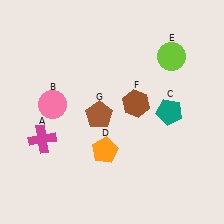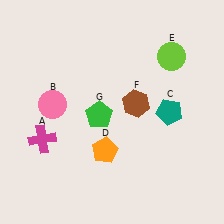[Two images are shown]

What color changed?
The pentagon (G) changed from brown in Image 1 to green in Image 2.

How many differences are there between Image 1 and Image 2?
There is 1 difference between the two images.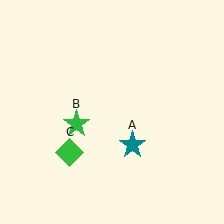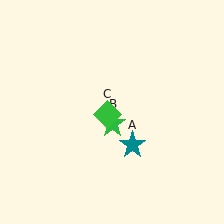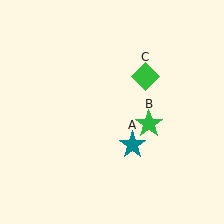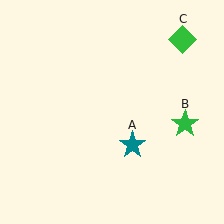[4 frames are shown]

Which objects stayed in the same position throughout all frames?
Teal star (object A) remained stationary.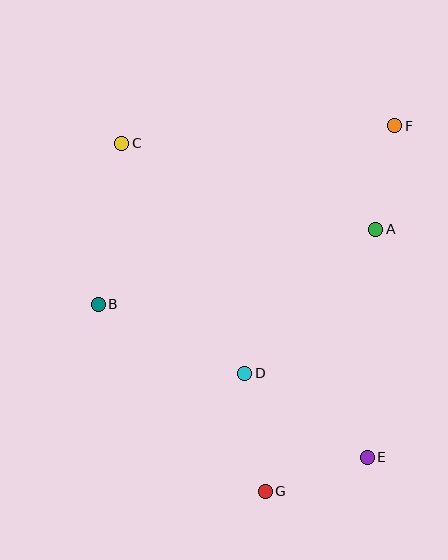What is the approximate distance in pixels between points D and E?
The distance between D and E is approximately 149 pixels.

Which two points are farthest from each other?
Points C and E are farthest from each other.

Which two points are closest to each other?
Points A and F are closest to each other.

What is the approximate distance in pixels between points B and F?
The distance between B and F is approximately 346 pixels.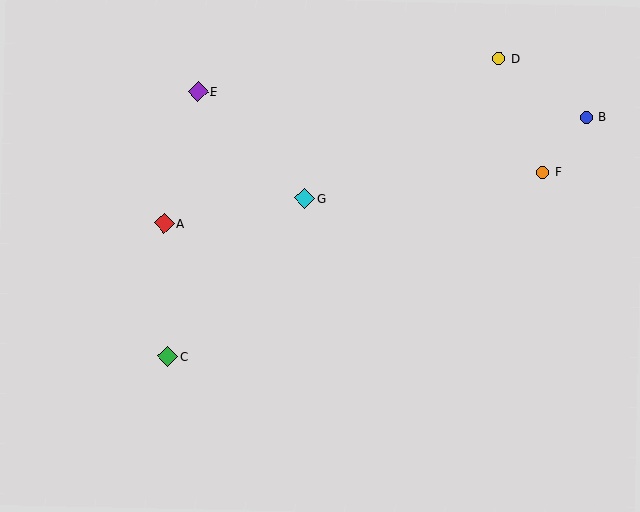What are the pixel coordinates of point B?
Point B is at (586, 117).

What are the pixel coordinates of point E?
Point E is at (198, 92).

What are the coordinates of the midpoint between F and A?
The midpoint between F and A is at (353, 198).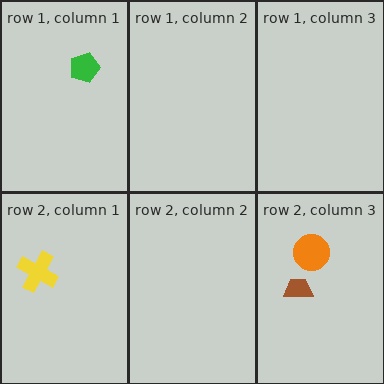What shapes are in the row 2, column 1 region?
The yellow cross.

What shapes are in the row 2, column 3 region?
The orange circle, the brown trapezoid.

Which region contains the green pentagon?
The row 1, column 1 region.